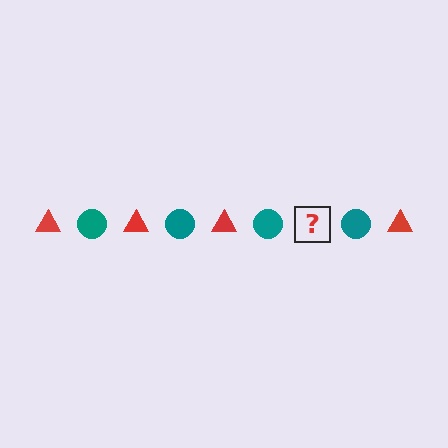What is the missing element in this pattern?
The missing element is a red triangle.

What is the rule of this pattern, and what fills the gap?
The rule is that the pattern alternates between red triangle and teal circle. The gap should be filled with a red triangle.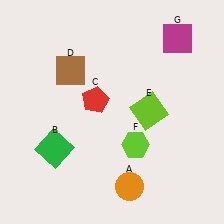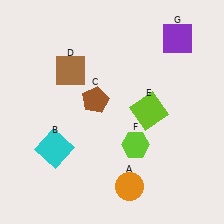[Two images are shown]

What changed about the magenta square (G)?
In Image 1, G is magenta. In Image 2, it changed to purple.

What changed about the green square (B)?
In Image 1, B is green. In Image 2, it changed to cyan.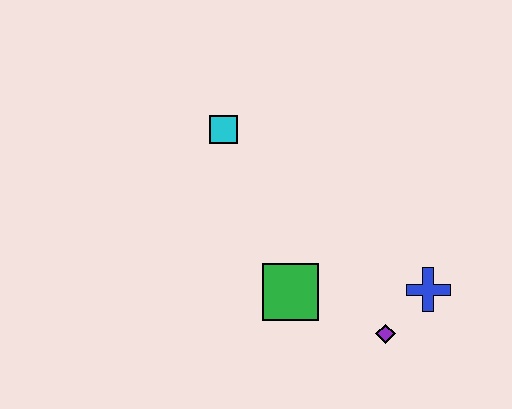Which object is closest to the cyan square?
The green square is closest to the cyan square.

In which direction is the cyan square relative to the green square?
The cyan square is above the green square.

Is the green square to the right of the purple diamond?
No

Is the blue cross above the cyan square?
No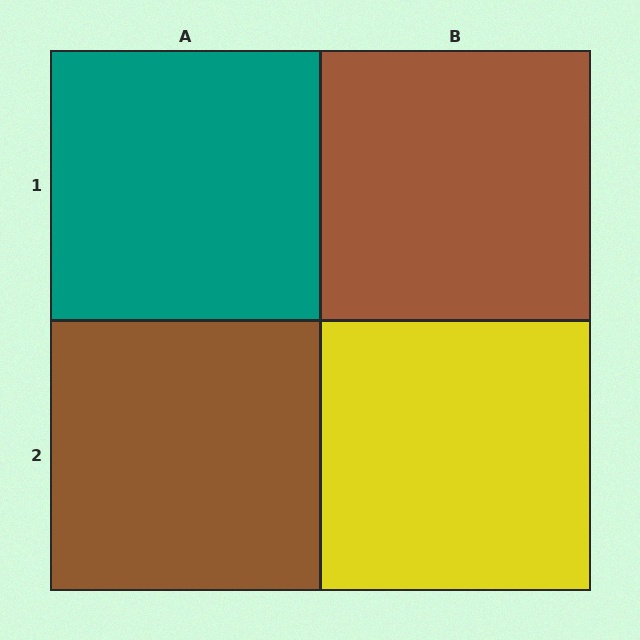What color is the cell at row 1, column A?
Teal.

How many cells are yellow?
1 cell is yellow.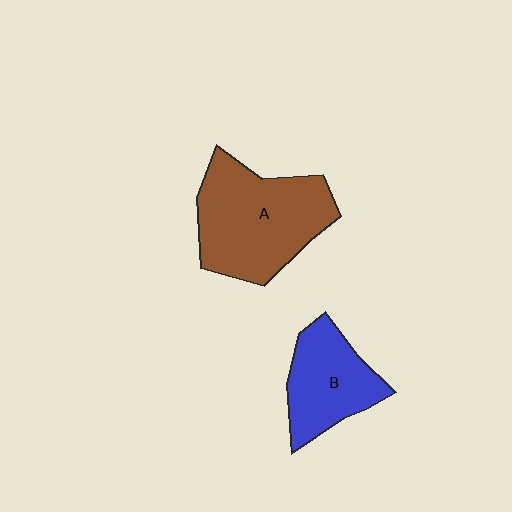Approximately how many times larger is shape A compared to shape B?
Approximately 1.6 times.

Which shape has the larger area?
Shape A (brown).